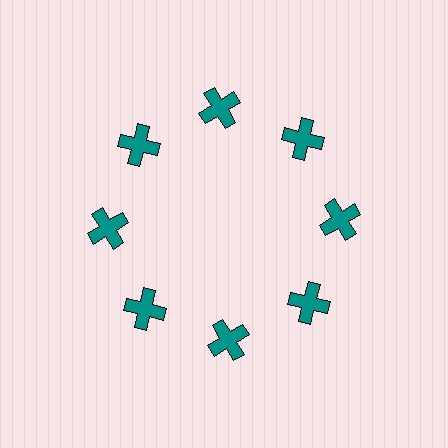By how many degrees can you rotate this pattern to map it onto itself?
The pattern maps onto itself every 45 degrees of rotation.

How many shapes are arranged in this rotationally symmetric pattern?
There are 8 shapes, arranged in 8 groups of 1.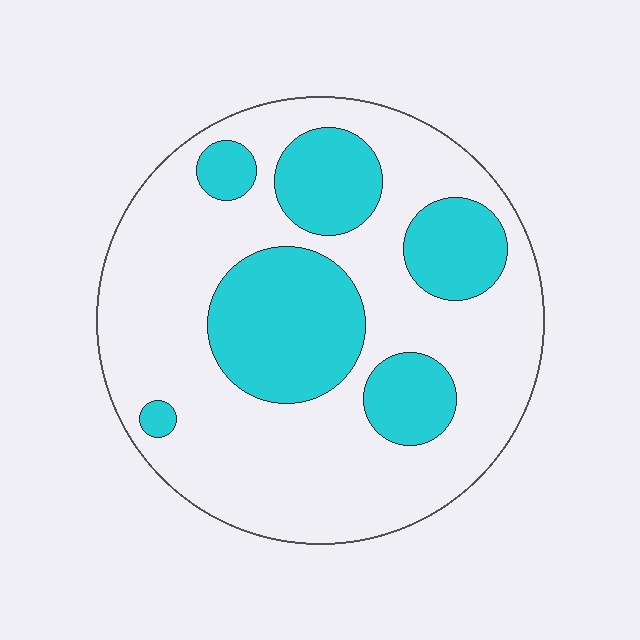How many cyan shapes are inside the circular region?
6.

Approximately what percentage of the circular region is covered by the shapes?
Approximately 30%.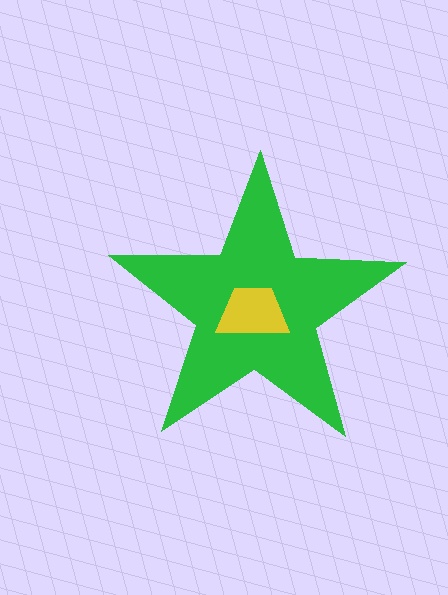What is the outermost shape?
The green star.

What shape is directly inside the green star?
The yellow trapezoid.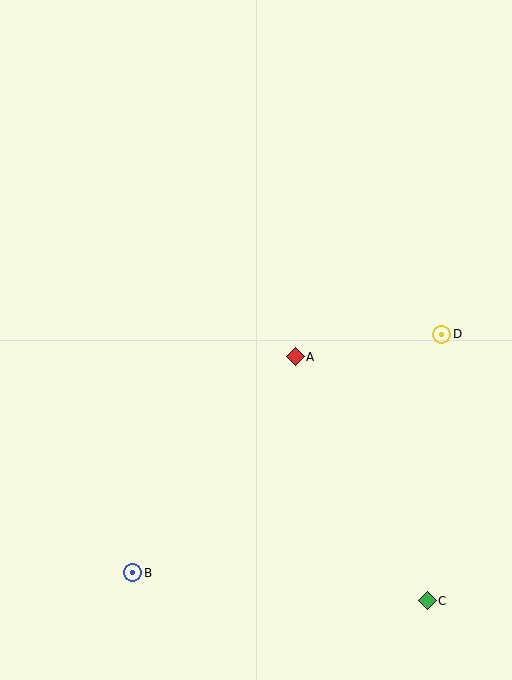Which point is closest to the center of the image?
Point A at (295, 357) is closest to the center.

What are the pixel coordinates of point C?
Point C is at (427, 601).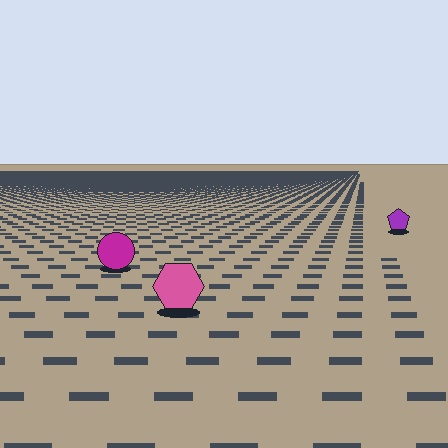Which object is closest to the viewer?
The pink hexagon is closest. The texture marks near it are larger and more spread out.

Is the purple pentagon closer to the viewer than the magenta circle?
No. The magenta circle is closer — you can tell from the texture gradient: the ground texture is coarser near it.